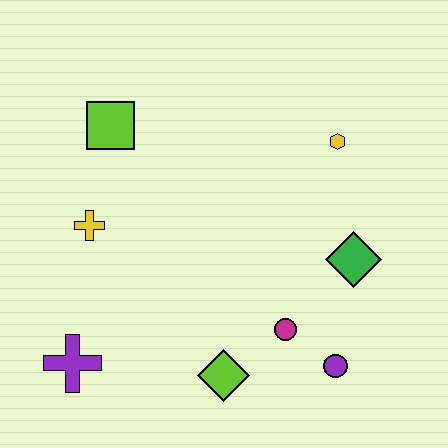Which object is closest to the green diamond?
The magenta circle is closest to the green diamond.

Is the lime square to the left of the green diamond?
Yes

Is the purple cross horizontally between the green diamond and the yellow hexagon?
No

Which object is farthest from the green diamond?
The purple cross is farthest from the green diamond.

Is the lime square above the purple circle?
Yes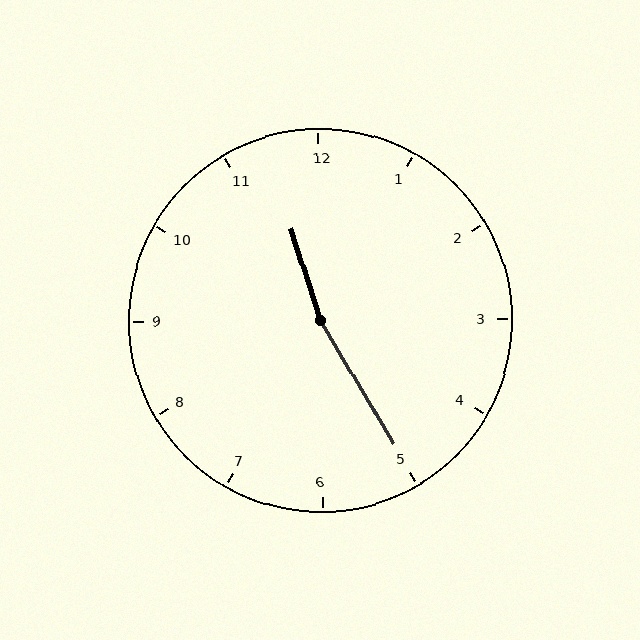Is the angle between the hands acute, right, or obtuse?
It is obtuse.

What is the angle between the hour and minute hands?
Approximately 168 degrees.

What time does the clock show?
11:25.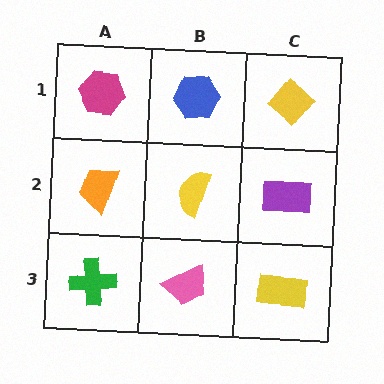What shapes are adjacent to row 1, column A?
An orange trapezoid (row 2, column A), a blue hexagon (row 1, column B).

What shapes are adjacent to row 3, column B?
A yellow semicircle (row 2, column B), a green cross (row 3, column A), a yellow rectangle (row 3, column C).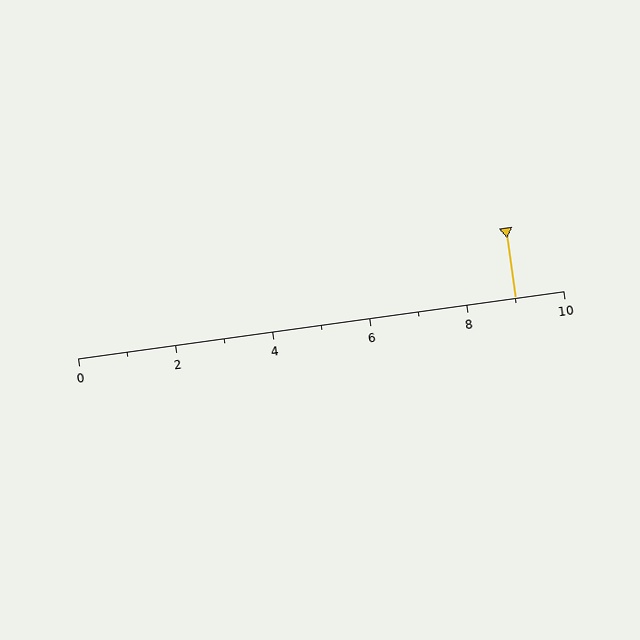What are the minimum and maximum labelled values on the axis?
The axis runs from 0 to 10.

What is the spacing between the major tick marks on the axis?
The major ticks are spaced 2 apart.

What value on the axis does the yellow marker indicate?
The marker indicates approximately 9.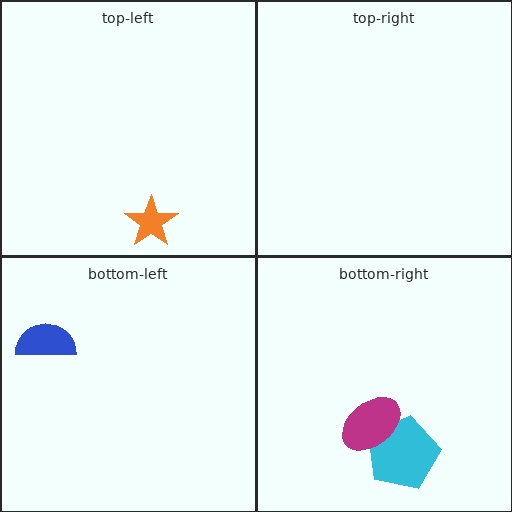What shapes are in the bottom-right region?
The cyan pentagon, the magenta ellipse.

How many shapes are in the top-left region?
1.